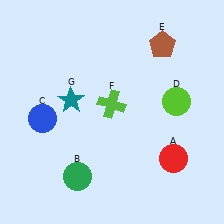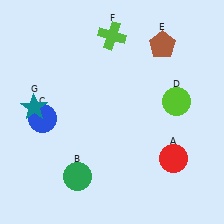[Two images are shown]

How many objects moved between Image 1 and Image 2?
2 objects moved between the two images.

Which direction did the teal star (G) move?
The teal star (G) moved left.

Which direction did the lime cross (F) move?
The lime cross (F) moved up.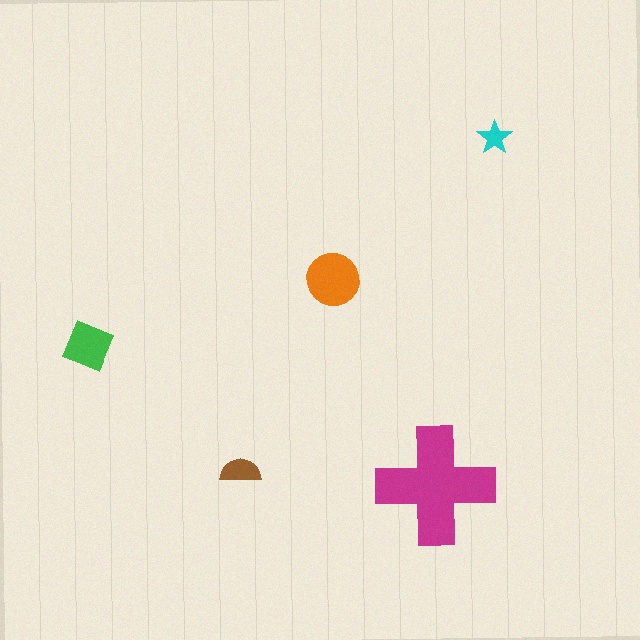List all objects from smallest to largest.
The cyan star, the brown semicircle, the green diamond, the orange circle, the magenta cross.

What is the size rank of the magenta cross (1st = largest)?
1st.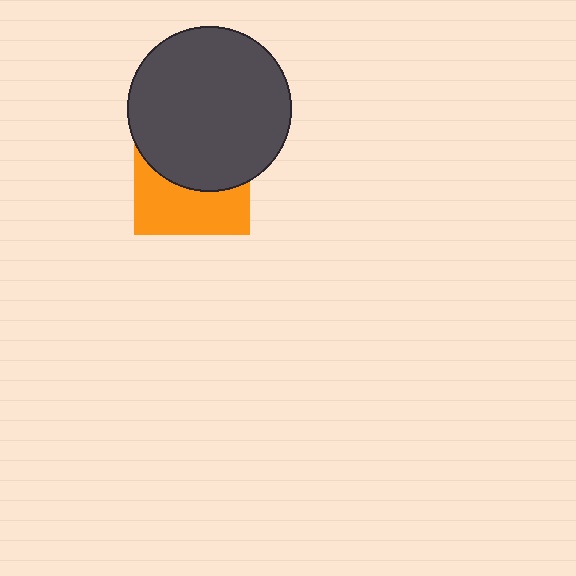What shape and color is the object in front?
The object in front is a dark gray circle.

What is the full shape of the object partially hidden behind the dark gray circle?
The partially hidden object is an orange square.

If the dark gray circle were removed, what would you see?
You would see the complete orange square.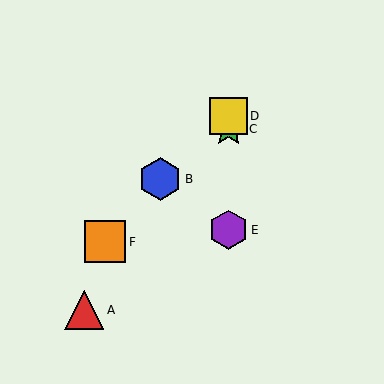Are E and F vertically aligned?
No, E is at x≈229 and F is at x≈105.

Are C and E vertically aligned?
Yes, both are at x≈229.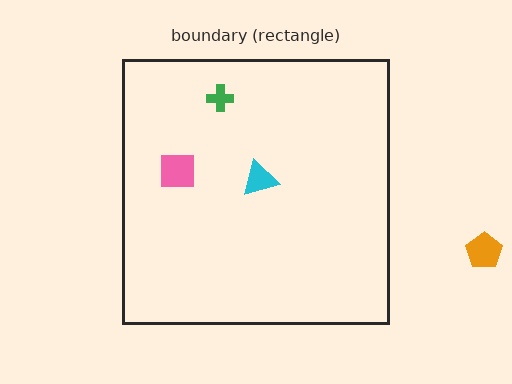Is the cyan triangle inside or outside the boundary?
Inside.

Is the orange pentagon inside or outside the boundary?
Outside.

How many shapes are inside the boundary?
3 inside, 1 outside.